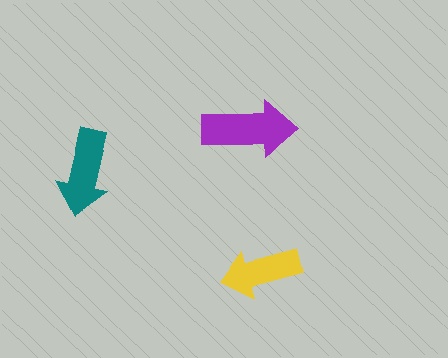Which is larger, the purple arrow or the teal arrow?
The purple one.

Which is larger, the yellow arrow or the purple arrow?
The purple one.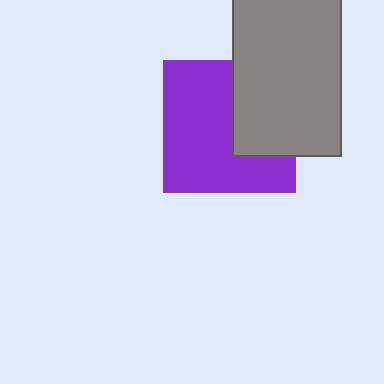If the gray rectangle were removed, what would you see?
You would see the complete purple square.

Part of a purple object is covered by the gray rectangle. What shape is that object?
It is a square.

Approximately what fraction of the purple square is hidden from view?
Roughly 35% of the purple square is hidden behind the gray rectangle.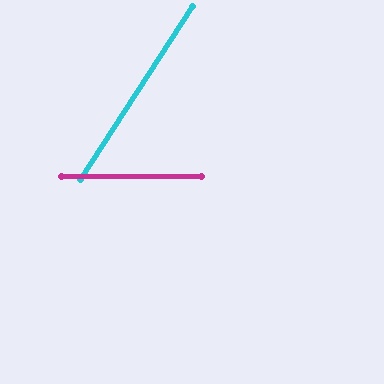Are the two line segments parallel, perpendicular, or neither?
Neither parallel nor perpendicular — they differ by about 57°.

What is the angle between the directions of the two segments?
Approximately 57 degrees.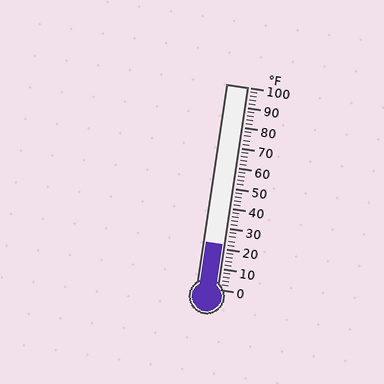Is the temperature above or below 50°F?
The temperature is below 50°F.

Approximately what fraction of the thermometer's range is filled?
The thermometer is filled to approximately 20% of its range.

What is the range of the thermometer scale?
The thermometer scale ranges from 0°F to 100°F.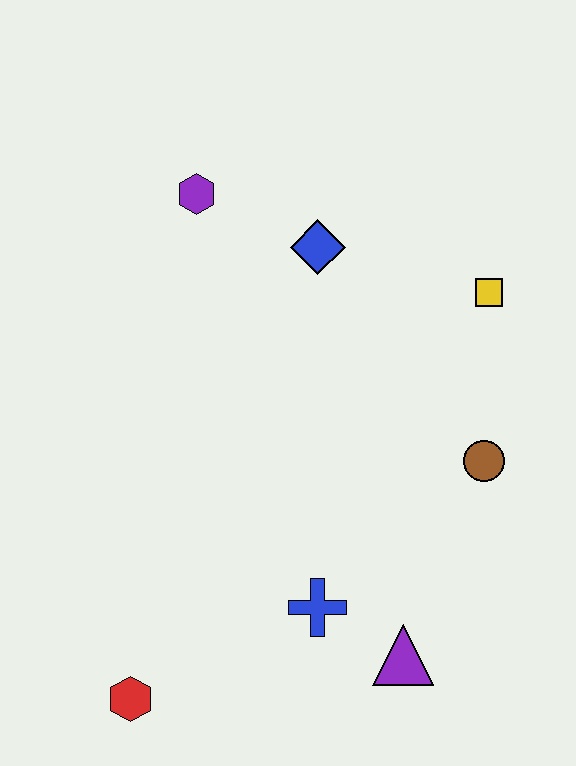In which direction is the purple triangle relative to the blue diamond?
The purple triangle is below the blue diamond.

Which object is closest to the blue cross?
The purple triangle is closest to the blue cross.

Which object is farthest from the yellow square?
The red hexagon is farthest from the yellow square.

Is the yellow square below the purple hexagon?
Yes